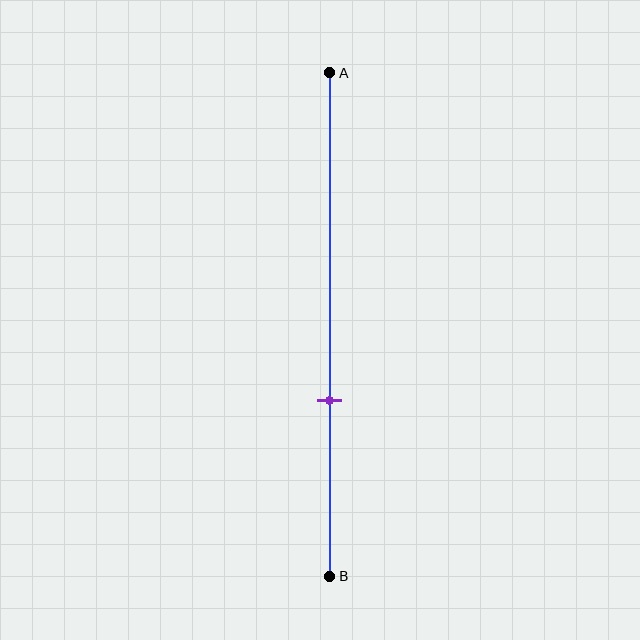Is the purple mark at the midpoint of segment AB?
No, the mark is at about 65% from A, not at the 50% midpoint.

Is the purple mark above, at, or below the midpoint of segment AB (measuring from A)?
The purple mark is below the midpoint of segment AB.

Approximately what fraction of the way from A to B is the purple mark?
The purple mark is approximately 65% of the way from A to B.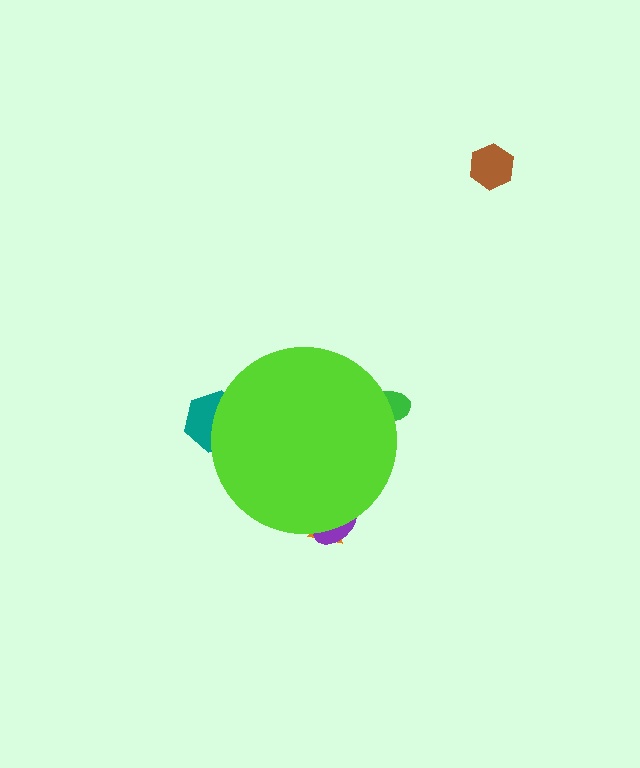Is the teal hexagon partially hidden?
Yes, the teal hexagon is partially hidden behind the lime circle.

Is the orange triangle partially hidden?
Yes, the orange triangle is partially hidden behind the lime circle.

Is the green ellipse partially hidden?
Yes, the green ellipse is partially hidden behind the lime circle.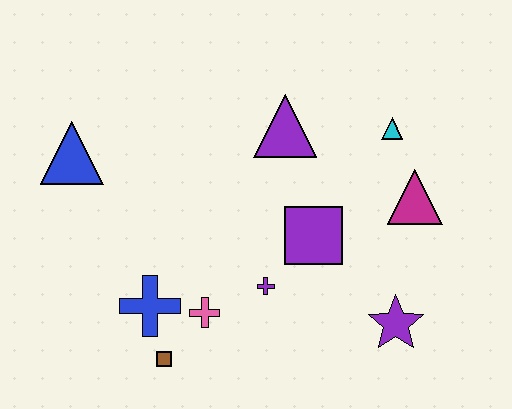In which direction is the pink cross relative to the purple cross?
The pink cross is to the left of the purple cross.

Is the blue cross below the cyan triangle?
Yes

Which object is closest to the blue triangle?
The blue cross is closest to the blue triangle.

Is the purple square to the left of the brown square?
No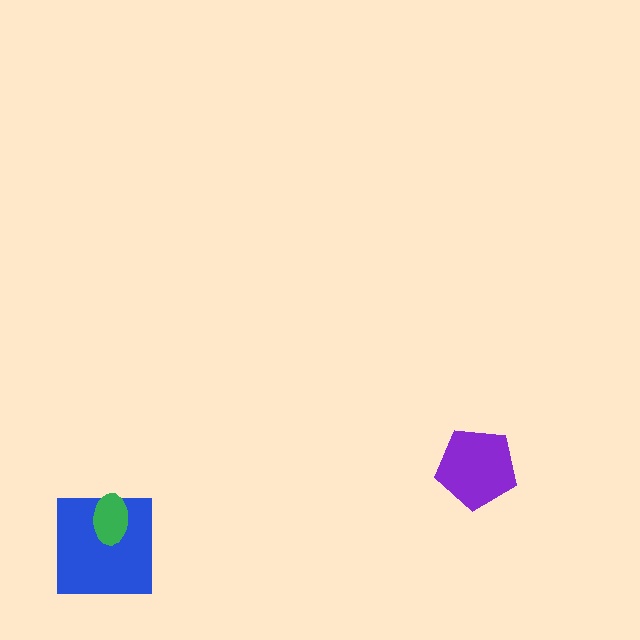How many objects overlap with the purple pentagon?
0 objects overlap with the purple pentagon.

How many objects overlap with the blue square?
1 object overlaps with the blue square.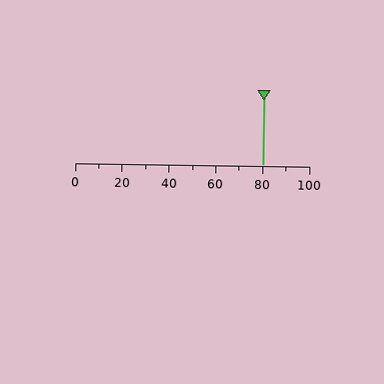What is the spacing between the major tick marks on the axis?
The major ticks are spaced 20 apart.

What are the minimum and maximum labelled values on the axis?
The axis runs from 0 to 100.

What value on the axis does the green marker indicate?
The marker indicates approximately 80.